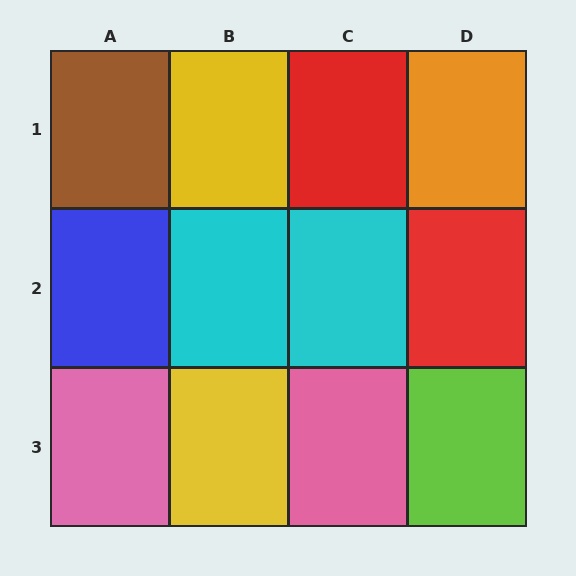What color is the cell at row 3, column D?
Lime.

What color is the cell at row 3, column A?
Pink.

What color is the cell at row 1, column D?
Orange.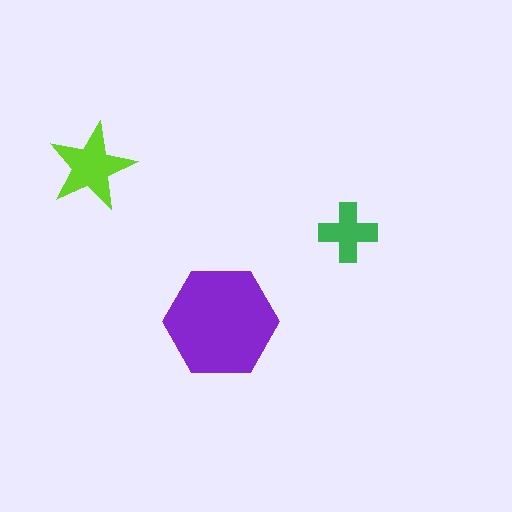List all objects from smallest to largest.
The green cross, the lime star, the purple hexagon.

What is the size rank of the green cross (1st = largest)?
3rd.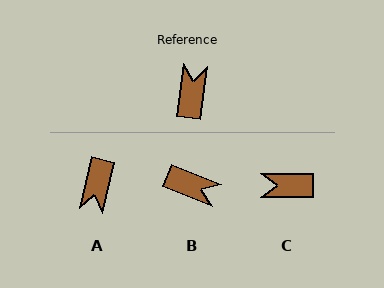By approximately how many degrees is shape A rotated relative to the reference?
Approximately 174 degrees counter-clockwise.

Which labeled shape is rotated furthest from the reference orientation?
A, about 174 degrees away.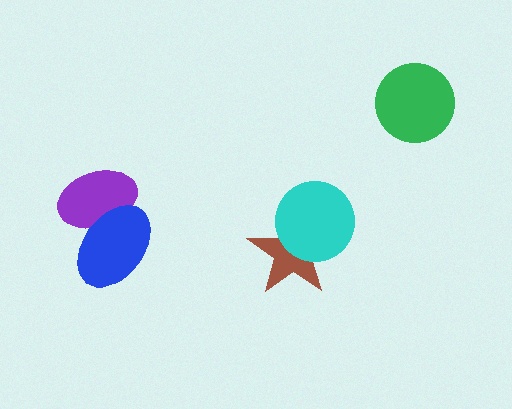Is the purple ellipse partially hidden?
Yes, it is partially covered by another shape.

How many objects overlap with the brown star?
1 object overlaps with the brown star.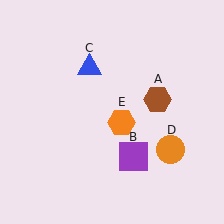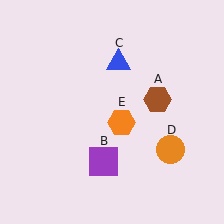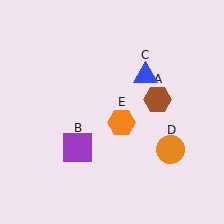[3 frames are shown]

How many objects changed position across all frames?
2 objects changed position: purple square (object B), blue triangle (object C).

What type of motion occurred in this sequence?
The purple square (object B), blue triangle (object C) rotated clockwise around the center of the scene.